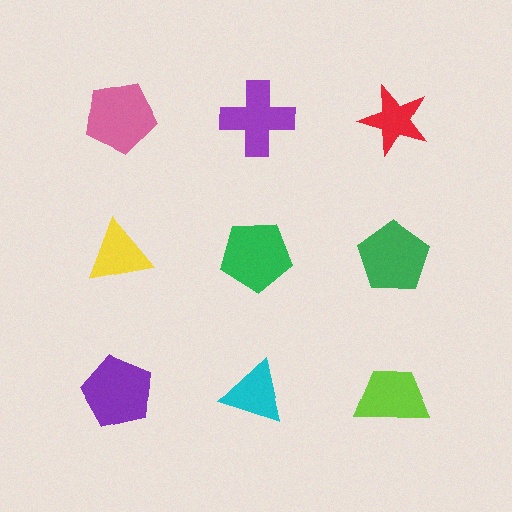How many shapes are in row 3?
3 shapes.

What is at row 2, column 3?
A green pentagon.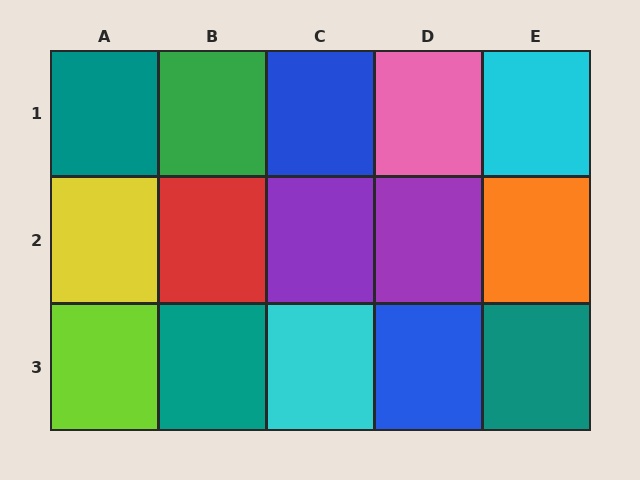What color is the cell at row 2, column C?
Purple.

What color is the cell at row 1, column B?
Green.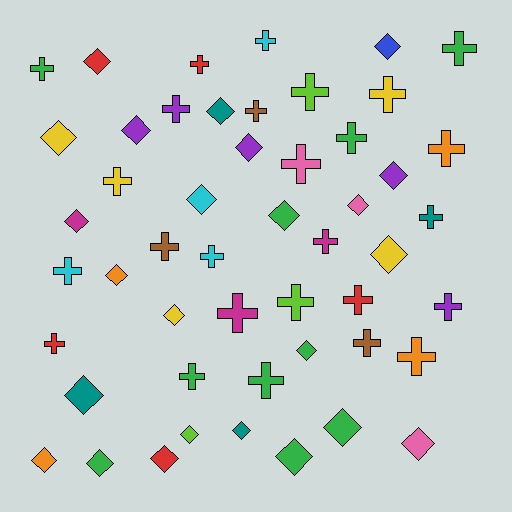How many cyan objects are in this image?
There are 4 cyan objects.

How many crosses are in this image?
There are 26 crosses.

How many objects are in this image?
There are 50 objects.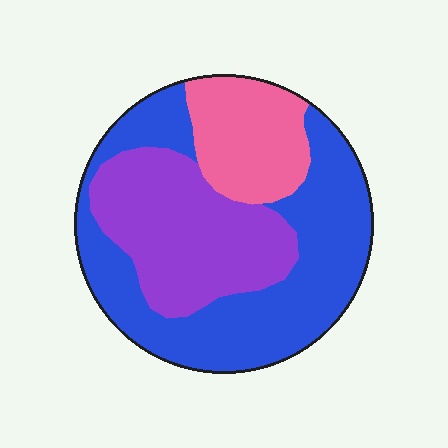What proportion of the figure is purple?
Purple takes up between a quarter and a half of the figure.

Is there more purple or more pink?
Purple.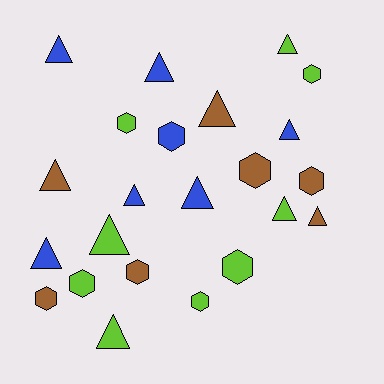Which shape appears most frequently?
Triangle, with 13 objects.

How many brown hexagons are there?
There are 4 brown hexagons.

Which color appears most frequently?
Lime, with 9 objects.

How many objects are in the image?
There are 23 objects.